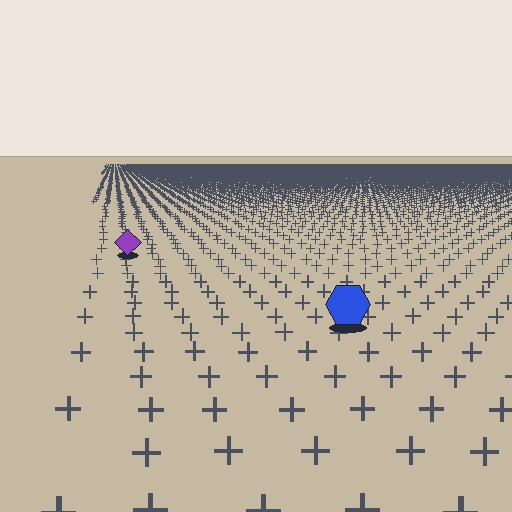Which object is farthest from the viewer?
The purple diamond is farthest from the viewer. It appears smaller and the ground texture around it is denser.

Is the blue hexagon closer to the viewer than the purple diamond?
Yes. The blue hexagon is closer — you can tell from the texture gradient: the ground texture is coarser near it.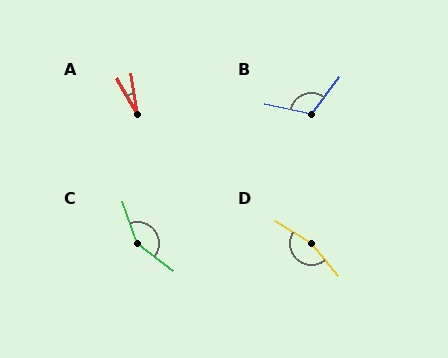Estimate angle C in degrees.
Approximately 146 degrees.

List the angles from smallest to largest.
A (21°), B (115°), C (146°), D (161°).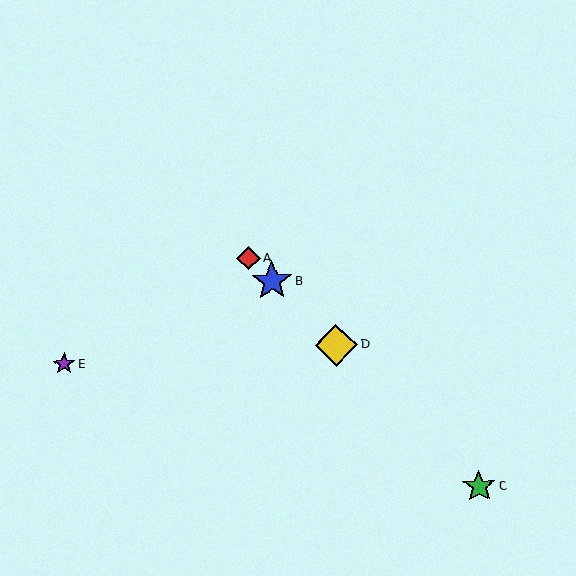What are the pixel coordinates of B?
Object B is at (272, 281).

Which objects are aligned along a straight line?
Objects A, B, C, D are aligned along a straight line.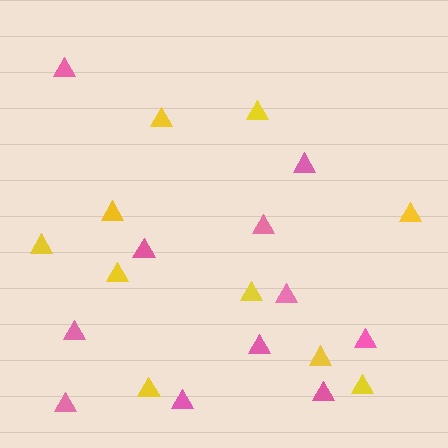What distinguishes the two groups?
There are 2 groups: one group of yellow triangles (10) and one group of pink triangles (11).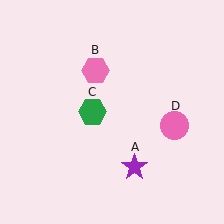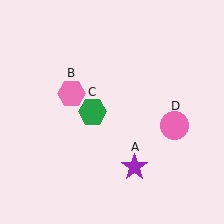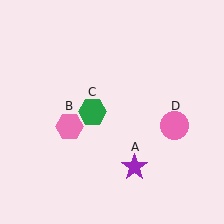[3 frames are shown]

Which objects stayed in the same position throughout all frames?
Purple star (object A) and green hexagon (object C) and pink circle (object D) remained stationary.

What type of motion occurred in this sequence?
The pink hexagon (object B) rotated counterclockwise around the center of the scene.